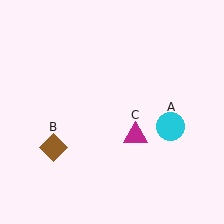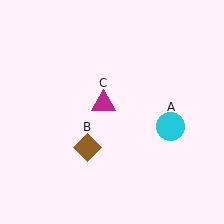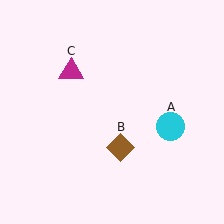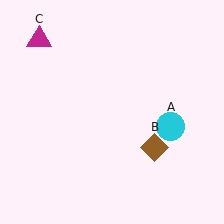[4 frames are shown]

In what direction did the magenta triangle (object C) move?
The magenta triangle (object C) moved up and to the left.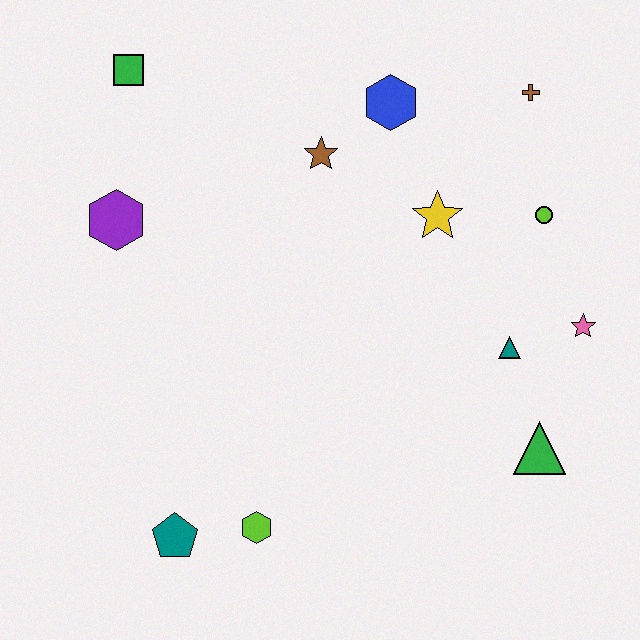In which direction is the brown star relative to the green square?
The brown star is to the right of the green square.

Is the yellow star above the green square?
No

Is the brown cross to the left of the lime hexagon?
No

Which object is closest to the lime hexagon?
The teal pentagon is closest to the lime hexagon.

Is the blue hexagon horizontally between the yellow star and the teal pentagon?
Yes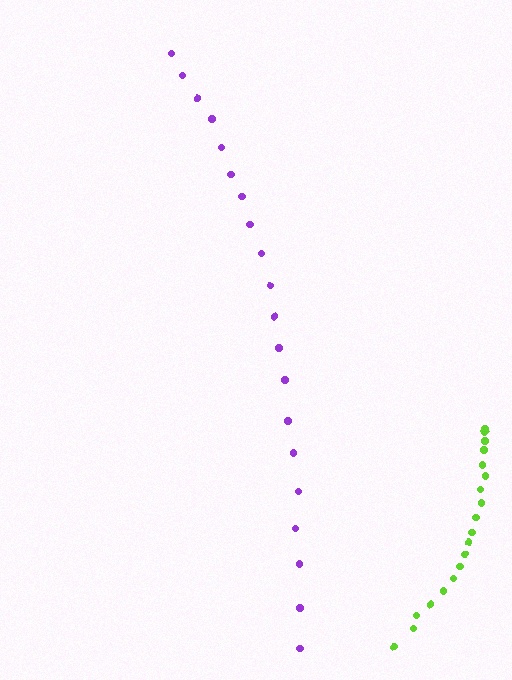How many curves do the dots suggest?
There are 2 distinct paths.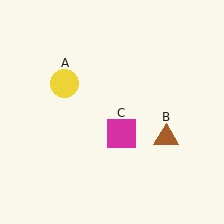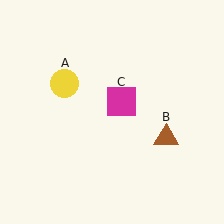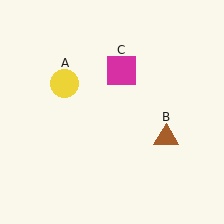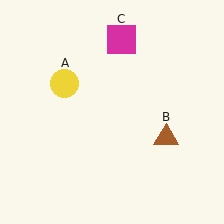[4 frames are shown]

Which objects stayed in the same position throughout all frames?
Yellow circle (object A) and brown triangle (object B) remained stationary.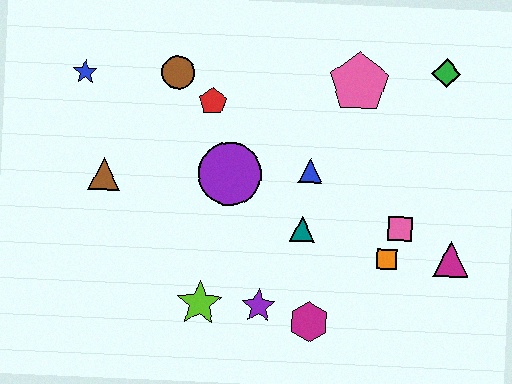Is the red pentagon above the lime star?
Yes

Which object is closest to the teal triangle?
The blue triangle is closest to the teal triangle.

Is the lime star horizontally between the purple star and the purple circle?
No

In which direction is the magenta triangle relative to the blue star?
The magenta triangle is to the right of the blue star.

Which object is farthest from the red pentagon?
The magenta triangle is farthest from the red pentagon.